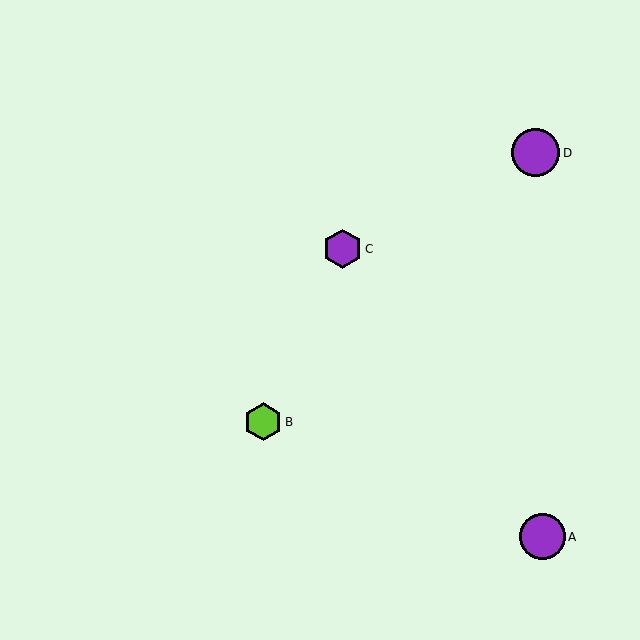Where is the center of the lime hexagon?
The center of the lime hexagon is at (263, 422).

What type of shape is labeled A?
Shape A is a purple circle.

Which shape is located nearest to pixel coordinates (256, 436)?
The lime hexagon (labeled B) at (263, 422) is nearest to that location.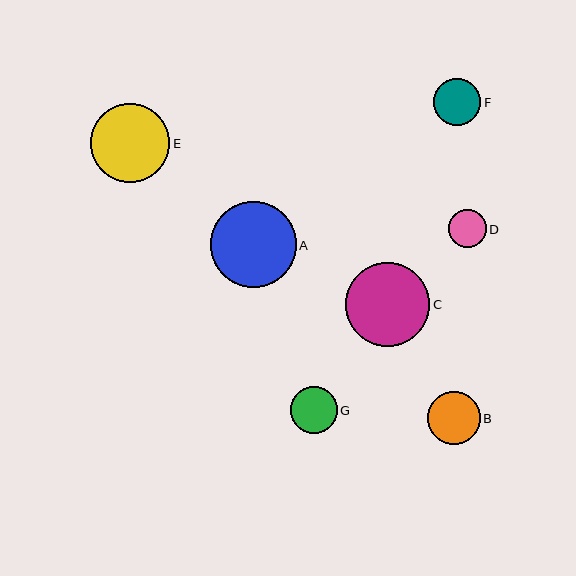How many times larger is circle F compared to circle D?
Circle F is approximately 1.2 times the size of circle D.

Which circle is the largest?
Circle A is the largest with a size of approximately 86 pixels.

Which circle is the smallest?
Circle D is the smallest with a size of approximately 38 pixels.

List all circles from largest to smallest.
From largest to smallest: A, C, E, B, F, G, D.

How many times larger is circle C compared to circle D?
Circle C is approximately 2.2 times the size of circle D.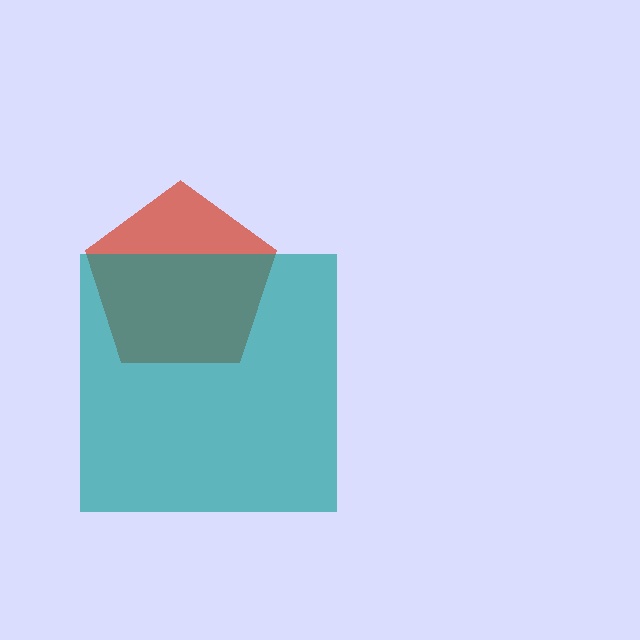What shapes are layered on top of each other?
The layered shapes are: a red pentagon, a teal square.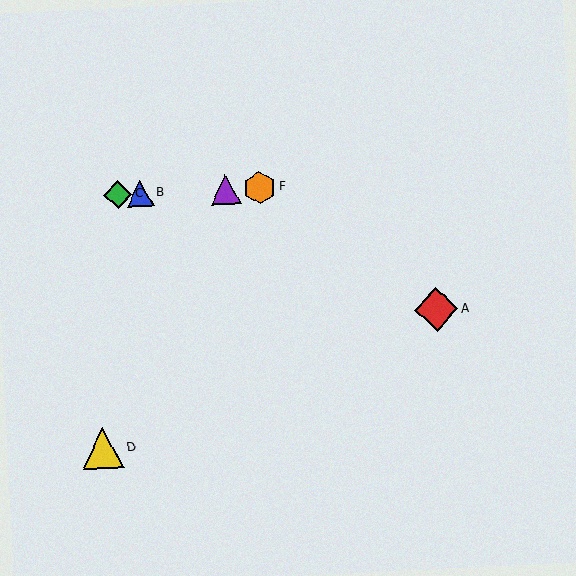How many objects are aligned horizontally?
4 objects (B, C, E, F) are aligned horizontally.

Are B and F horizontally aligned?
Yes, both are at y≈194.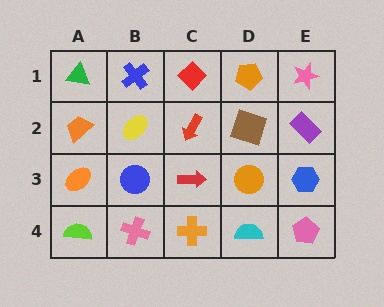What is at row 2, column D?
A brown square.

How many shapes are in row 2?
5 shapes.